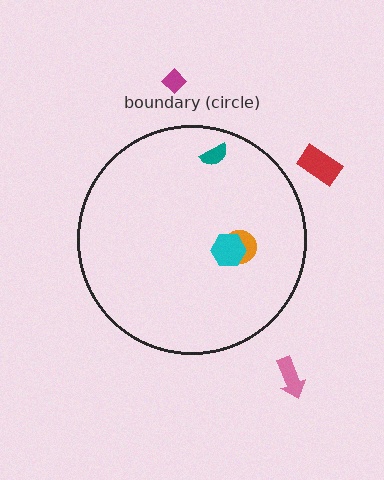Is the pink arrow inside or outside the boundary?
Outside.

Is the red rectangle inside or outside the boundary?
Outside.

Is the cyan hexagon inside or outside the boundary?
Inside.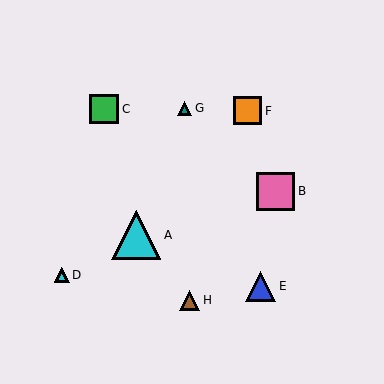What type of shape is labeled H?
Shape H is a brown triangle.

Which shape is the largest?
The cyan triangle (labeled A) is the largest.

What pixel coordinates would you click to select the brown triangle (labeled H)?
Click at (190, 300) to select the brown triangle H.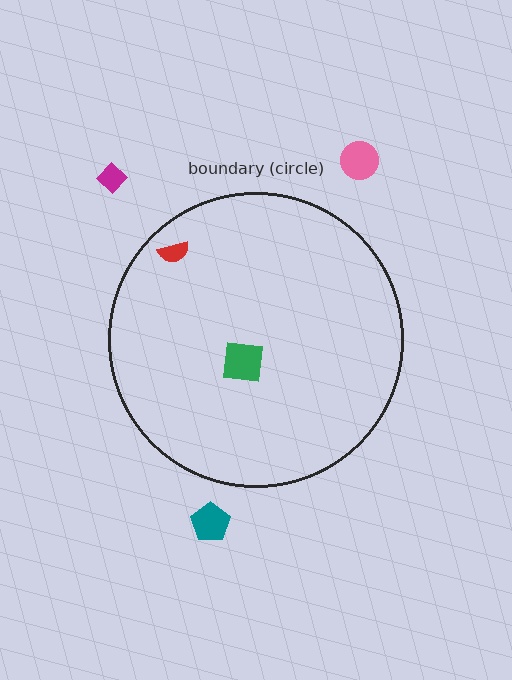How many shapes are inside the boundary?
2 inside, 3 outside.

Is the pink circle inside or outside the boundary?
Outside.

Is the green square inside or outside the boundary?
Inside.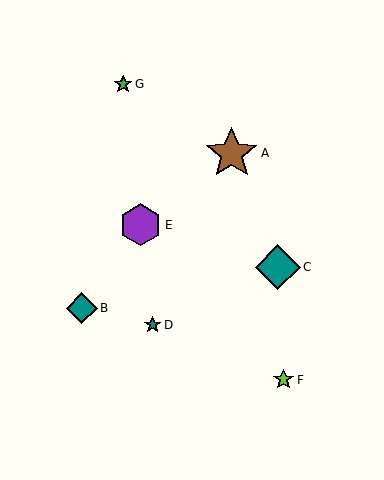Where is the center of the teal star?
The center of the teal star is at (153, 325).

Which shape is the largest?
The brown star (labeled A) is the largest.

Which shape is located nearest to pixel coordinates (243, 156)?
The brown star (labeled A) at (232, 153) is nearest to that location.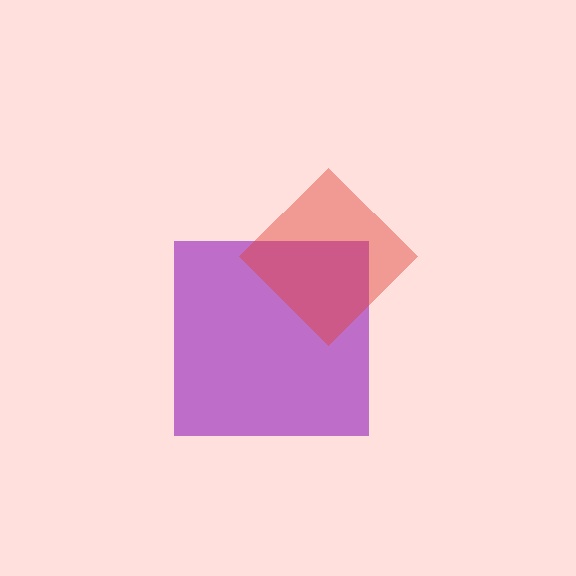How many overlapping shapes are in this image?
There are 2 overlapping shapes in the image.